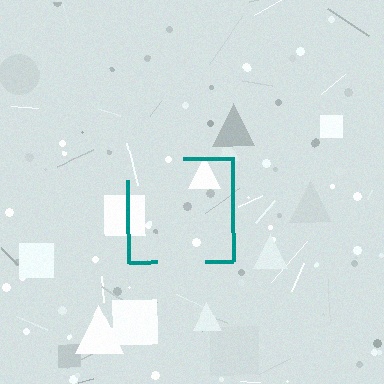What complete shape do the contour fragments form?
The contour fragments form a square.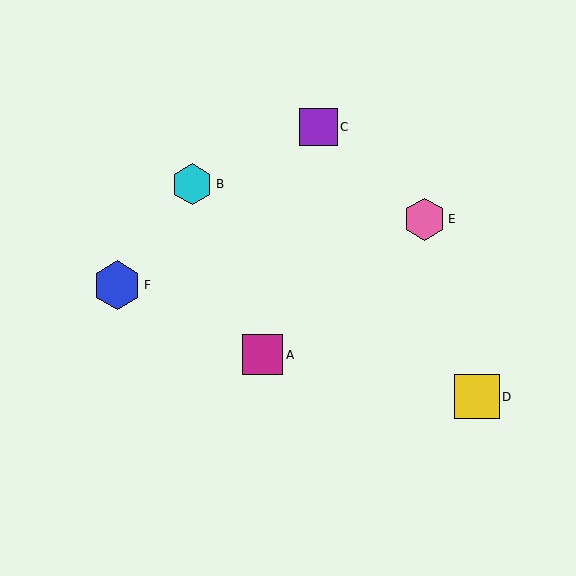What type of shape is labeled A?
Shape A is a magenta square.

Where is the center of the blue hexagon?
The center of the blue hexagon is at (117, 285).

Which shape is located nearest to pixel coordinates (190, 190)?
The cyan hexagon (labeled B) at (192, 184) is nearest to that location.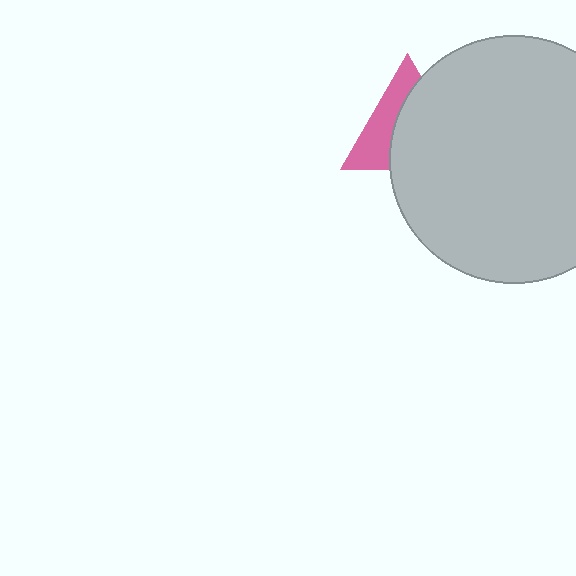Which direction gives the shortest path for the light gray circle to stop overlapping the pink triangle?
Moving right gives the shortest separation.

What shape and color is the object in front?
The object in front is a light gray circle.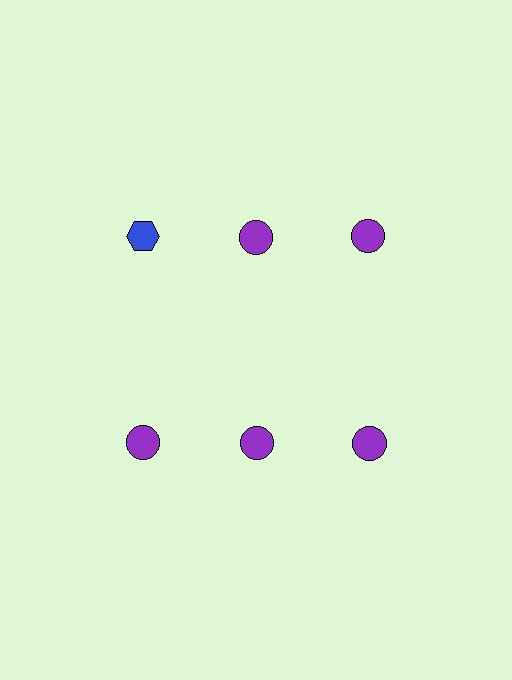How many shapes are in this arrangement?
There are 6 shapes arranged in a grid pattern.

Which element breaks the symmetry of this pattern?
The blue hexagon in the top row, leftmost column breaks the symmetry. All other shapes are purple circles.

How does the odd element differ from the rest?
It differs in both color (blue instead of purple) and shape (hexagon instead of circle).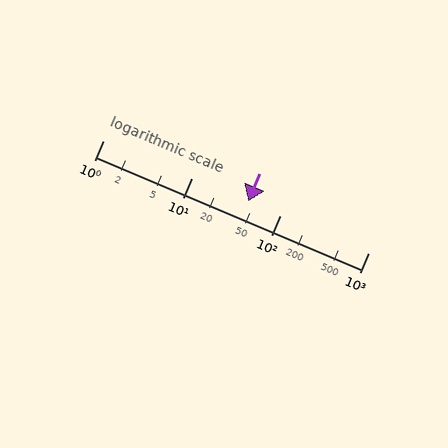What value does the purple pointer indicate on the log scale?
The pointer indicates approximately 44.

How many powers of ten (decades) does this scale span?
The scale spans 3 decades, from 1 to 1000.